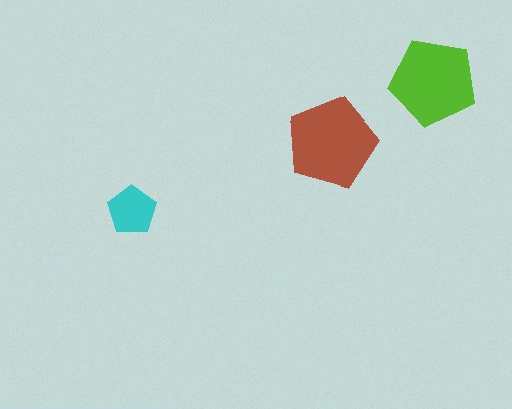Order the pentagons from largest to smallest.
the brown one, the lime one, the cyan one.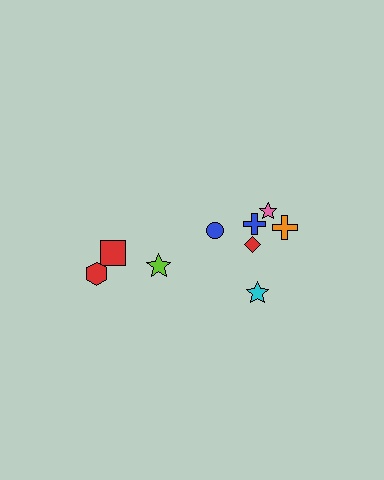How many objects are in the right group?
There are 6 objects.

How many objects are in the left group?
There are 3 objects.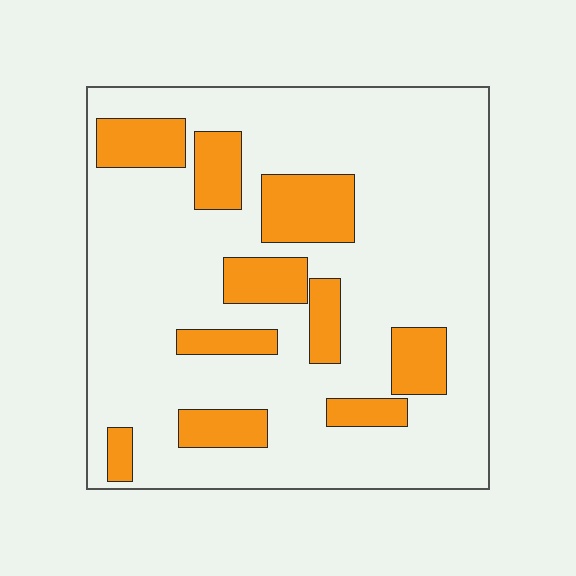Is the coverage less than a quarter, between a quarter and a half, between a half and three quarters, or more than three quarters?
Less than a quarter.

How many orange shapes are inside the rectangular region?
10.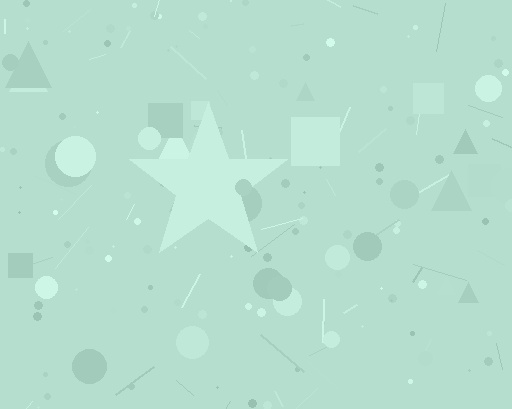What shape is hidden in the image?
A star is hidden in the image.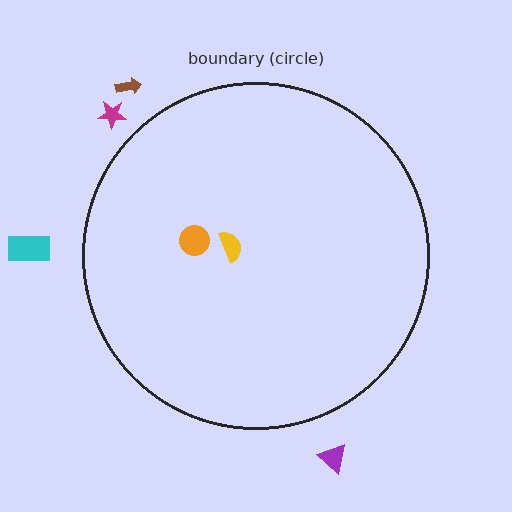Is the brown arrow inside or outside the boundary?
Outside.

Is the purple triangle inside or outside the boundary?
Outside.